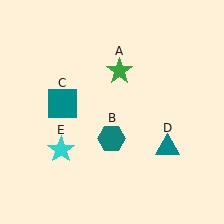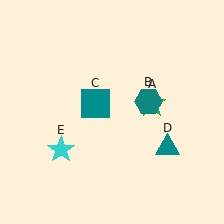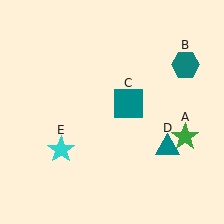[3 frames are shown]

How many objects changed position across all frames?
3 objects changed position: green star (object A), teal hexagon (object B), teal square (object C).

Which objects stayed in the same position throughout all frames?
Teal triangle (object D) and cyan star (object E) remained stationary.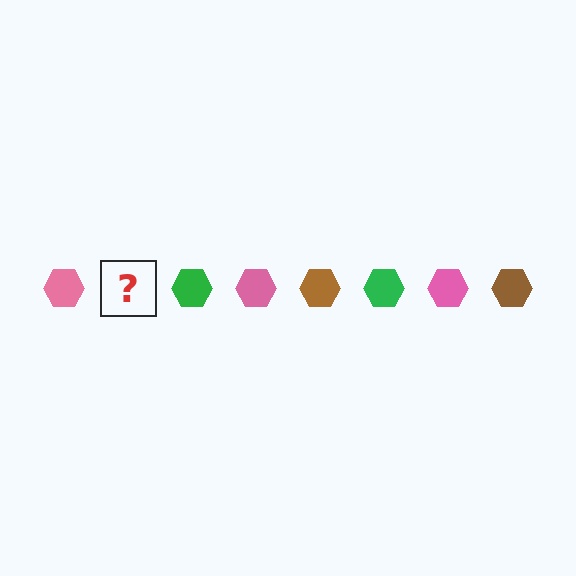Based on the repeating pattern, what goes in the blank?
The blank should be a brown hexagon.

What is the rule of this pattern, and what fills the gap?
The rule is that the pattern cycles through pink, brown, green hexagons. The gap should be filled with a brown hexagon.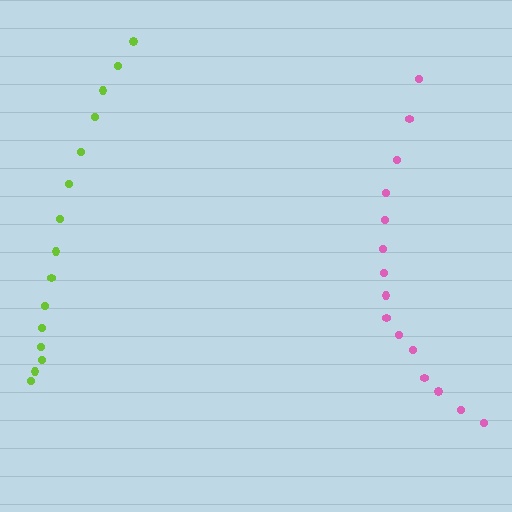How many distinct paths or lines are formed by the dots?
There are 2 distinct paths.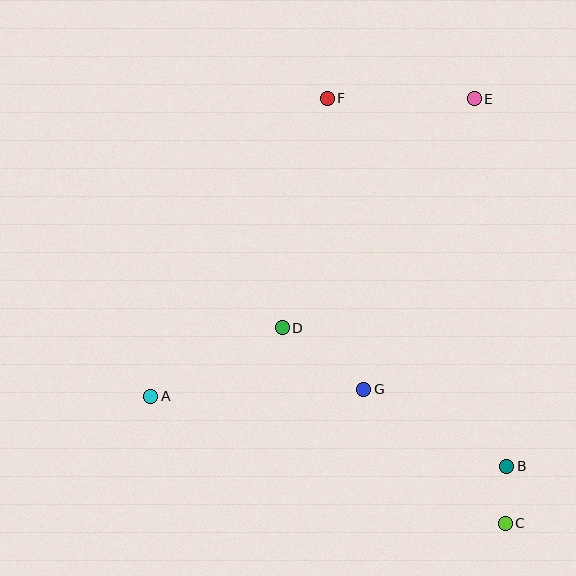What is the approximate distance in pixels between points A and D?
The distance between A and D is approximately 148 pixels.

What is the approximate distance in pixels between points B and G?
The distance between B and G is approximately 162 pixels.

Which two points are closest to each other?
Points B and C are closest to each other.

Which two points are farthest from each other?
Points C and F are farthest from each other.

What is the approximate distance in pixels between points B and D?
The distance between B and D is approximately 264 pixels.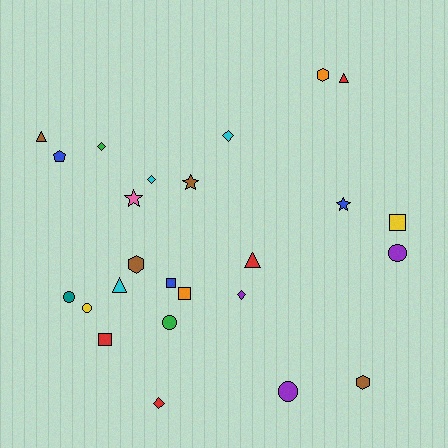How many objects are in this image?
There are 25 objects.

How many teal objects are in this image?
There is 1 teal object.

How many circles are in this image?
There are 5 circles.